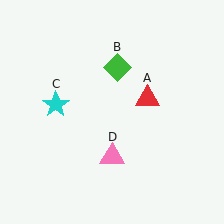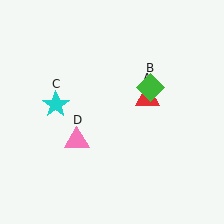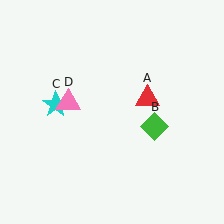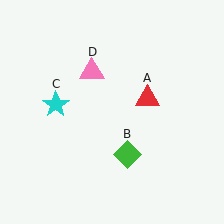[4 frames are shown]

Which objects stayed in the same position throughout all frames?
Red triangle (object A) and cyan star (object C) remained stationary.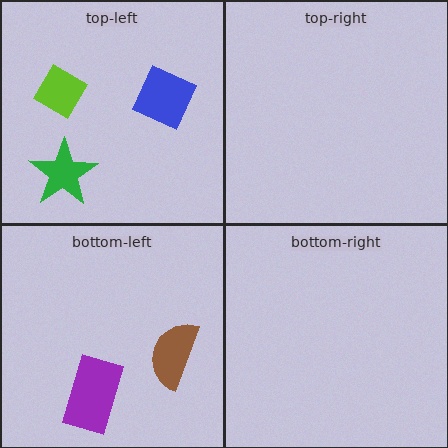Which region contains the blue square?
The top-left region.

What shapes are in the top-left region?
The blue square, the green star, the lime diamond.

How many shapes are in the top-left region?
3.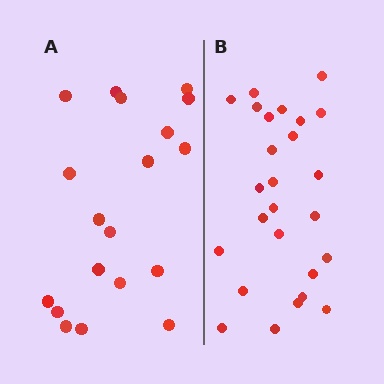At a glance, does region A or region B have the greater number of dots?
Region B (the right region) has more dots.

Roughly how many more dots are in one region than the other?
Region B has roughly 8 or so more dots than region A.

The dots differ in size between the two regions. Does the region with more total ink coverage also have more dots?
No. Region A has more total ink coverage because its dots are larger, but region B actually contains more individual dots. Total area can be misleading — the number of items is what matters here.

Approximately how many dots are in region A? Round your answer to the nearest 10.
About 20 dots. (The exact count is 19, which rounds to 20.)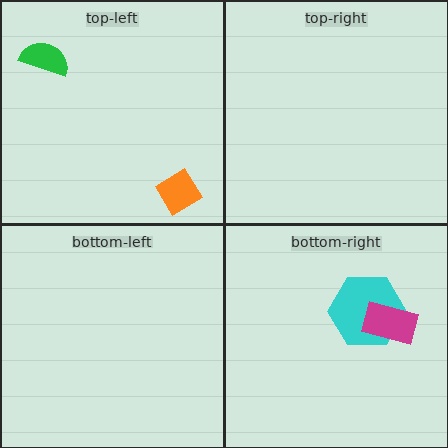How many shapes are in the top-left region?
2.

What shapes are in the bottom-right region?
The cyan hexagon, the magenta rectangle.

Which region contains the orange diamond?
The top-left region.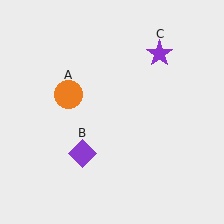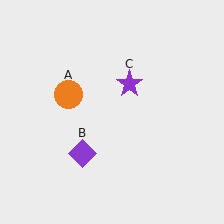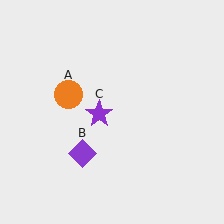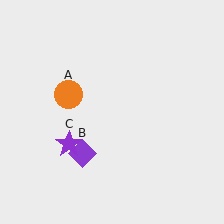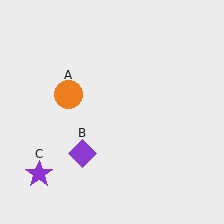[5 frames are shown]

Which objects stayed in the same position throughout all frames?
Orange circle (object A) and purple diamond (object B) remained stationary.